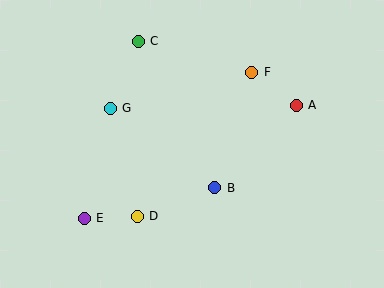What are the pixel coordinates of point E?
Point E is at (84, 218).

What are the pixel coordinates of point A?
Point A is at (296, 105).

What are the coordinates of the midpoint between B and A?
The midpoint between B and A is at (256, 146).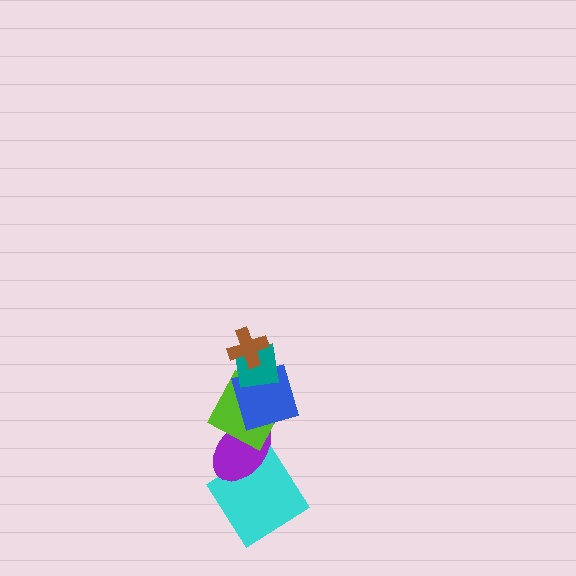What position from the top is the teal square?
The teal square is 2nd from the top.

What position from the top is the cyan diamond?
The cyan diamond is 6th from the top.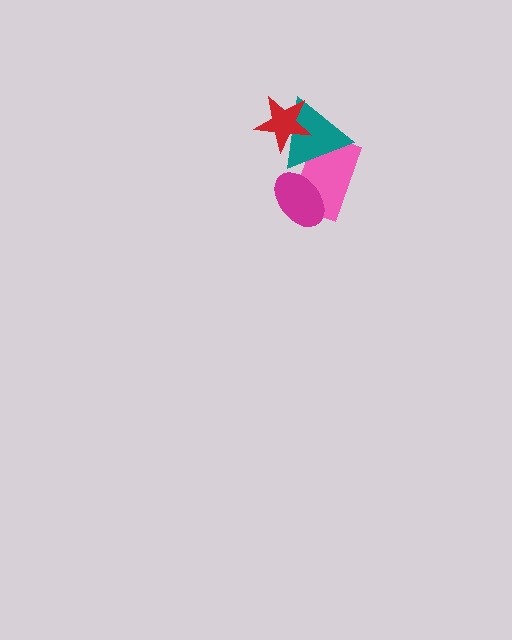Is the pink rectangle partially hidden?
Yes, it is partially covered by another shape.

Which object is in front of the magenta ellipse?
The teal triangle is in front of the magenta ellipse.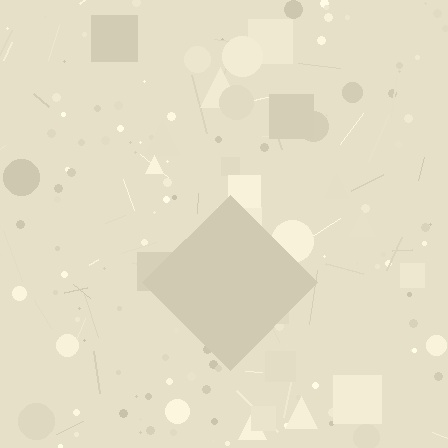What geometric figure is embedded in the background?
A diamond is embedded in the background.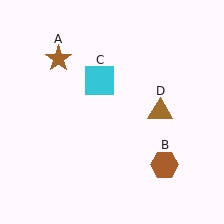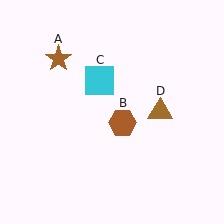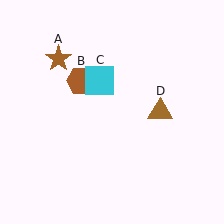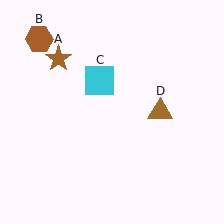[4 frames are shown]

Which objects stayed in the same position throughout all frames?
Brown star (object A) and cyan square (object C) and brown triangle (object D) remained stationary.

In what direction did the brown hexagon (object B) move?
The brown hexagon (object B) moved up and to the left.